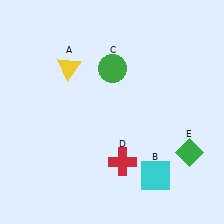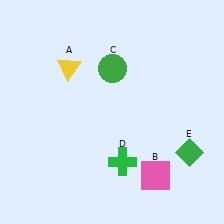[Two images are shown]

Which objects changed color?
B changed from cyan to pink. D changed from red to green.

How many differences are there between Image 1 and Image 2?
There are 2 differences between the two images.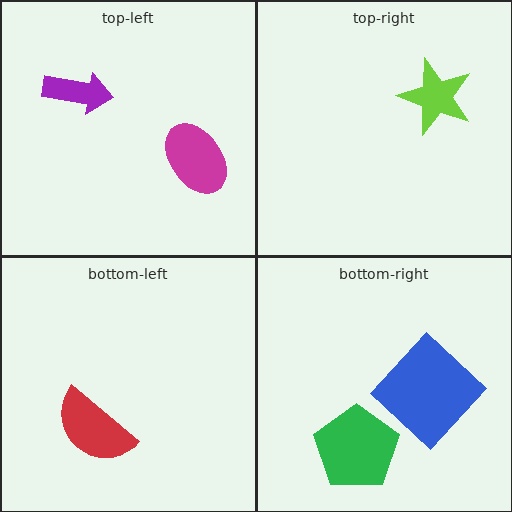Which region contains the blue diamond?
The bottom-right region.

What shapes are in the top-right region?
The lime star.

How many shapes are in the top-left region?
2.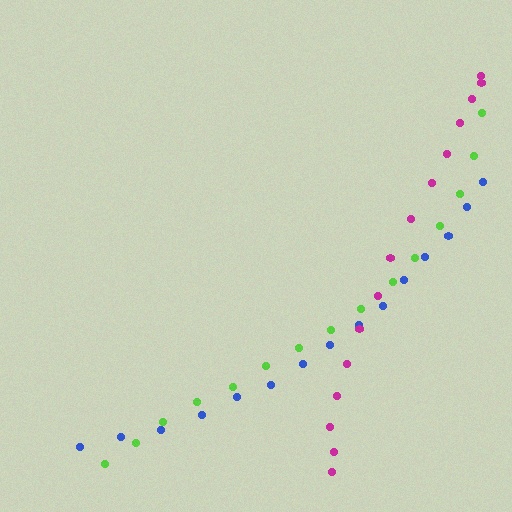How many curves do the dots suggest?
There are 3 distinct paths.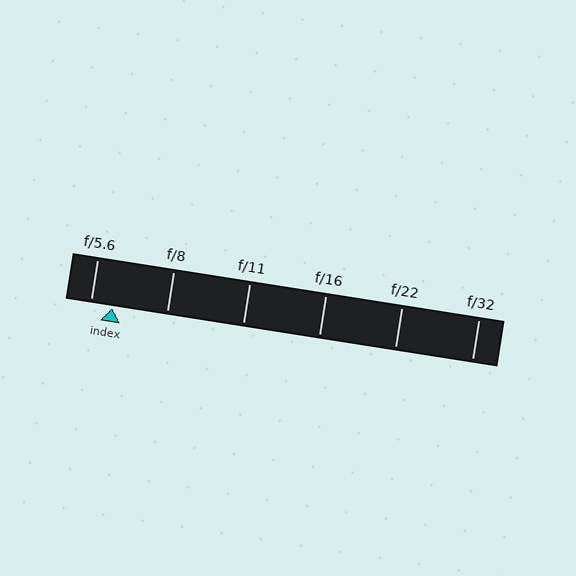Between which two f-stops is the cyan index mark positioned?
The index mark is between f/5.6 and f/8.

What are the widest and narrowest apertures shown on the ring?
The widest aperture shown is f/5.6 and the narrowest is f/32.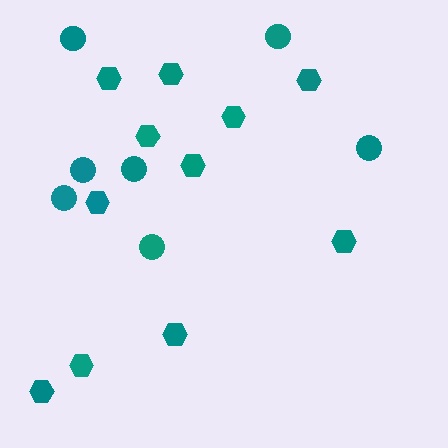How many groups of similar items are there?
There are 2 groups: one group of circles (7) and one group of hexagons (11).